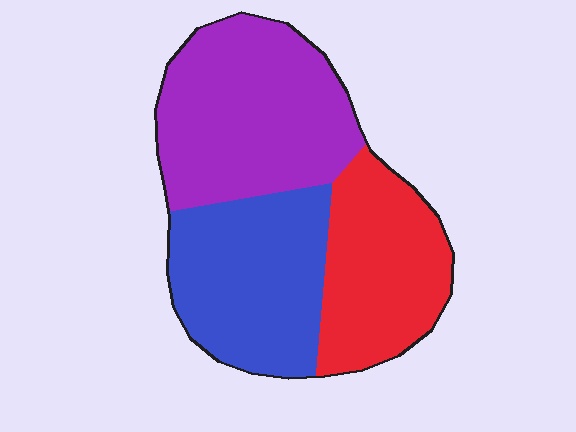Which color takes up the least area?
Red, at roughly 30%.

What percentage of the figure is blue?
Blue covers 33% of the figure.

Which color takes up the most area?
Purple, at roughly 40%.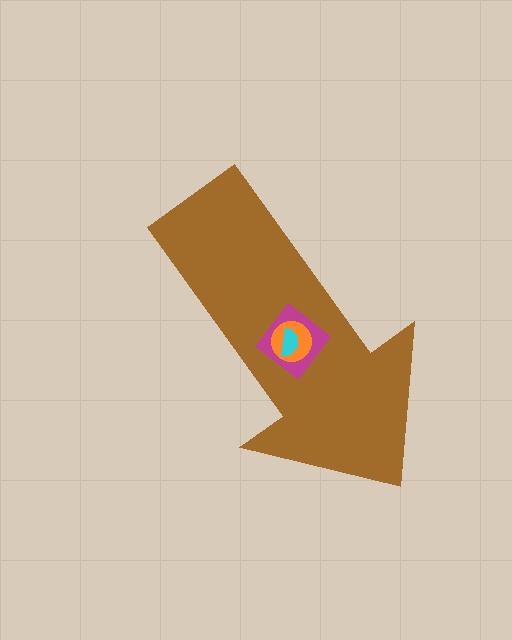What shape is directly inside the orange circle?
The cyan semicircle.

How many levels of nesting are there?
4.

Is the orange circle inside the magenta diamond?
Yes.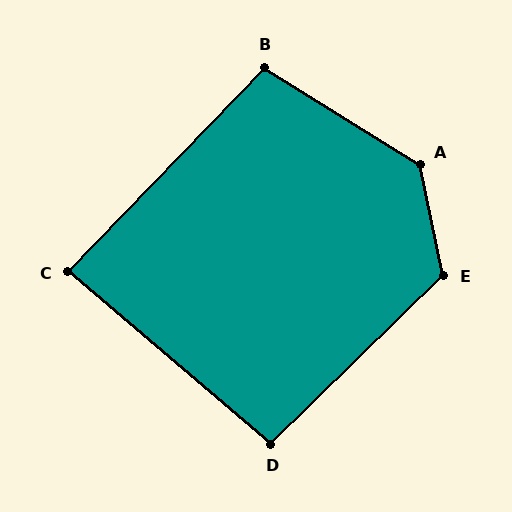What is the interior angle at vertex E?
Approximately 123 degrees (obtuse).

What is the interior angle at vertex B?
Approximately 102 degrees (obtuse).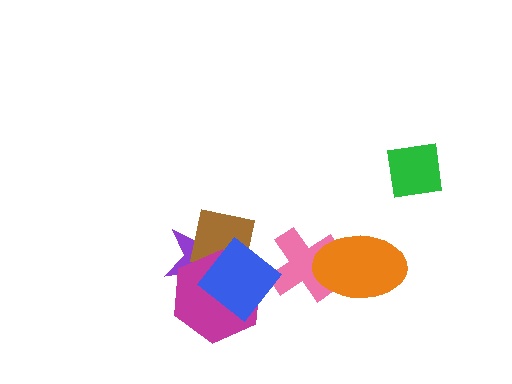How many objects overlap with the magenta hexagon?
3 objects overlap with the magenta hexagon.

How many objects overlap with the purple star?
3 objects overlap with the purple star.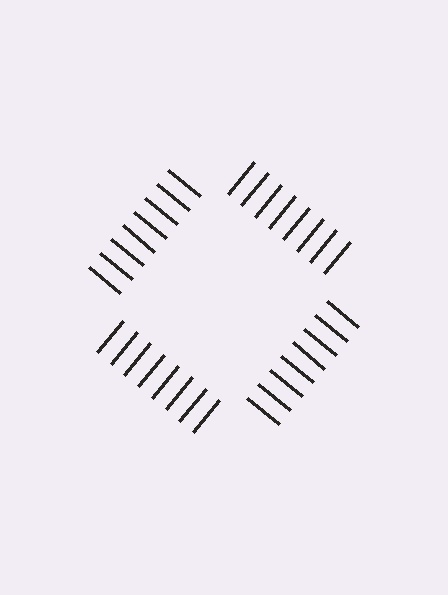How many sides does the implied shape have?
4 sides — the line-ends trace a square.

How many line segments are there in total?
32 — 8 along each of the 4 edges.